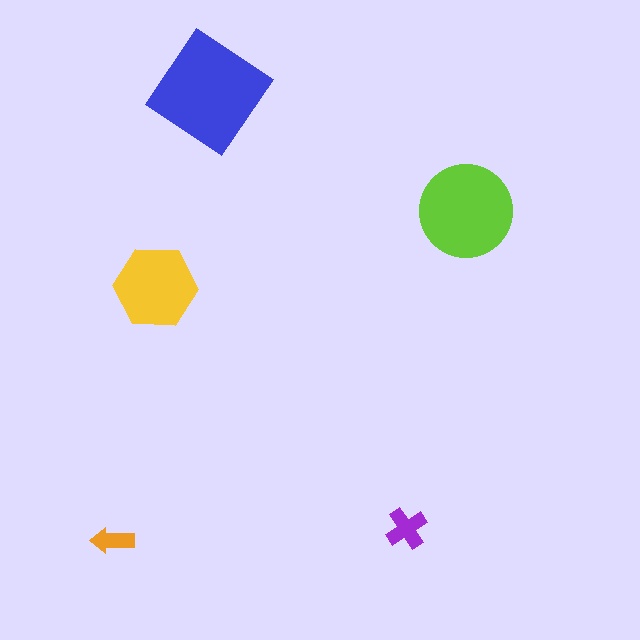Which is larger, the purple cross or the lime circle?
The lime circle.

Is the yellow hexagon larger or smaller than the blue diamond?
Smaller.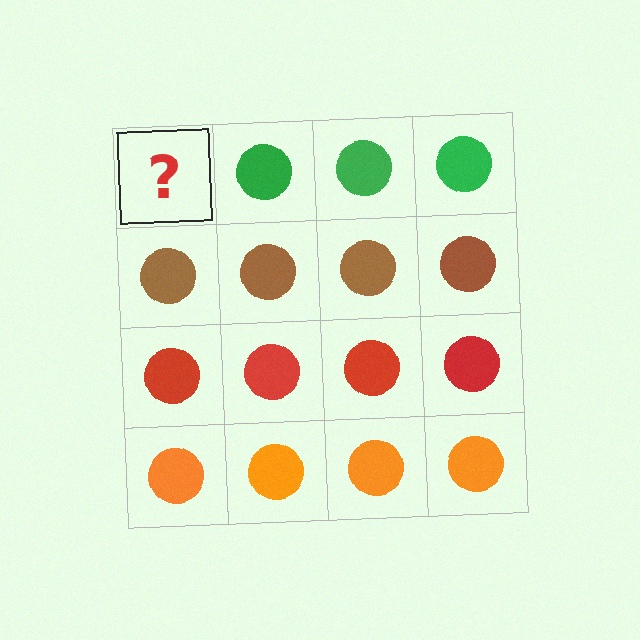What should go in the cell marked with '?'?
The missing cell should contain a green circle.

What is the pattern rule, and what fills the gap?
The rule is that each row has a consistent color. The gap should be filled with a green circle.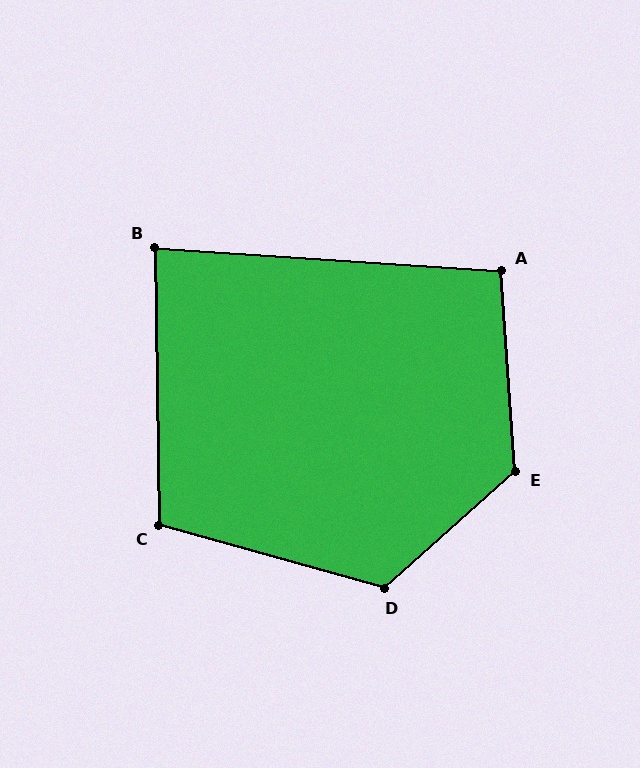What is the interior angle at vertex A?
Approximately 98 degrees (obtuse).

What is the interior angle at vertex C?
Approximately 106 degrees (obtuse).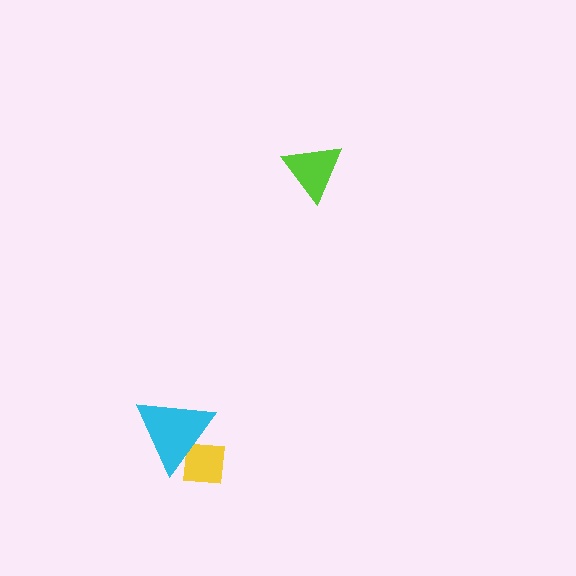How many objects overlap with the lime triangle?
0 objects overlap with the lime triangle.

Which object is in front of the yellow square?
The cyan triangle is in front of the yellow square.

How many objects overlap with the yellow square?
1 object overlaps with the yellow square.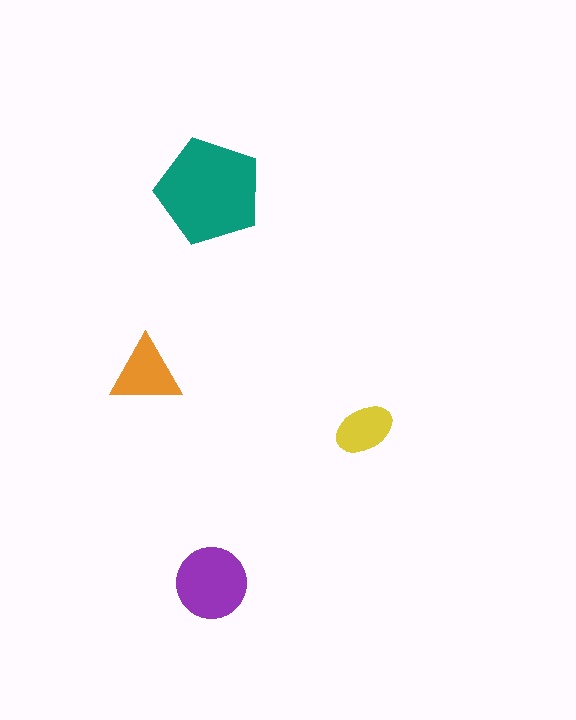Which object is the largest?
The teal pentagon.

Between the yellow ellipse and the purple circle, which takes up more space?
The purple circle.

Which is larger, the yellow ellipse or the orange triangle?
The orange triangle.